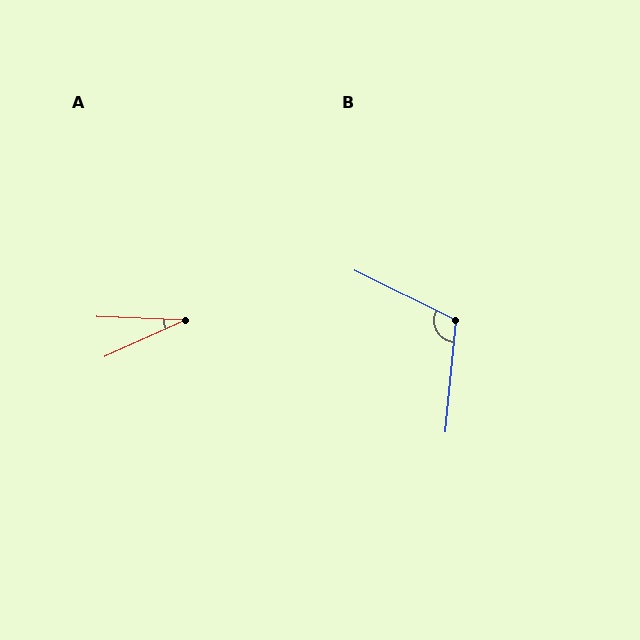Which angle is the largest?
B, at approximately 111 degrees.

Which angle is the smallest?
A, at approximately 26 degrees.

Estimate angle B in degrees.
Approximately 111 degrees.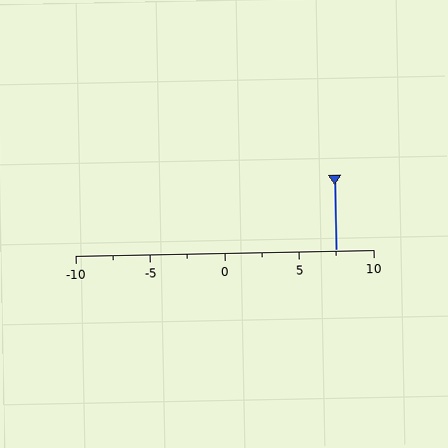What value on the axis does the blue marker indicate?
The marker indicates approximately 7.5.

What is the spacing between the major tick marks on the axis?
The major ticks are spaced 5 apart.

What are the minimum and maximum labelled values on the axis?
The axis runs from -10 to 10.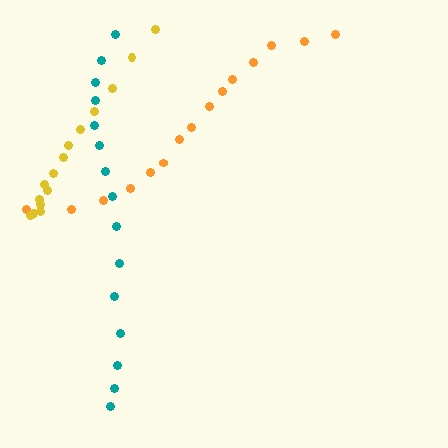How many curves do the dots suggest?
There are 3 distinct paths.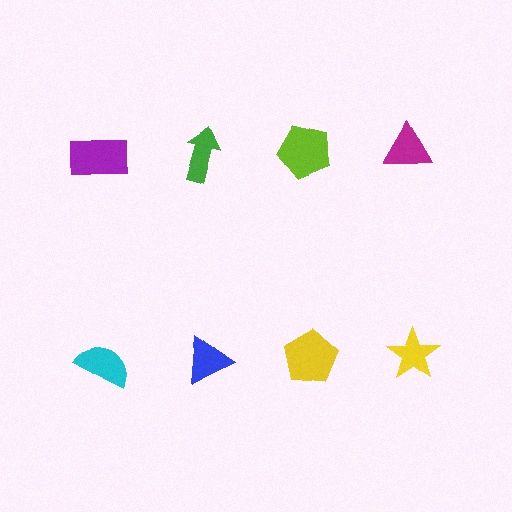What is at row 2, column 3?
A yellow pentagon.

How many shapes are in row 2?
4 shapes.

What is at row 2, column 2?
A blue triangle.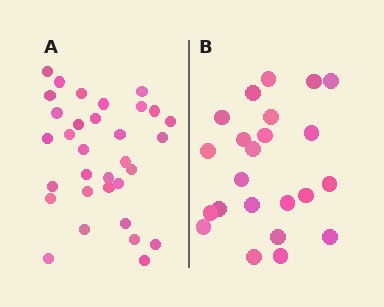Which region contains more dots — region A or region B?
Region A (the left region) has more dots.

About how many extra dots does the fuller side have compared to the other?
Region A has roughly 8 or so more dots than region B.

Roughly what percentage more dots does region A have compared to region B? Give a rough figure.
About 40% more.